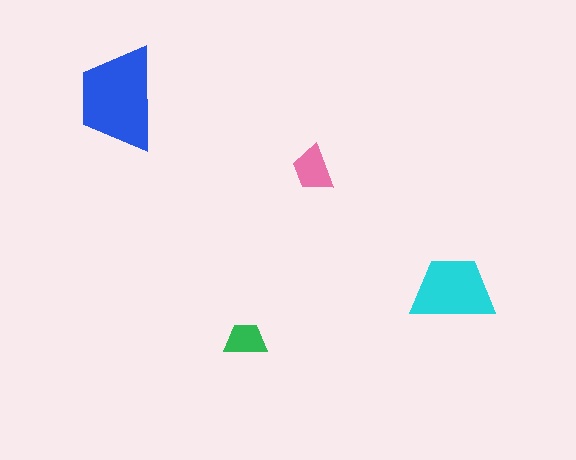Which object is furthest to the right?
The cyan trapezoid is rightmost.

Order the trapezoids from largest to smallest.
the blue one, the cyan one, the pink one, the green one.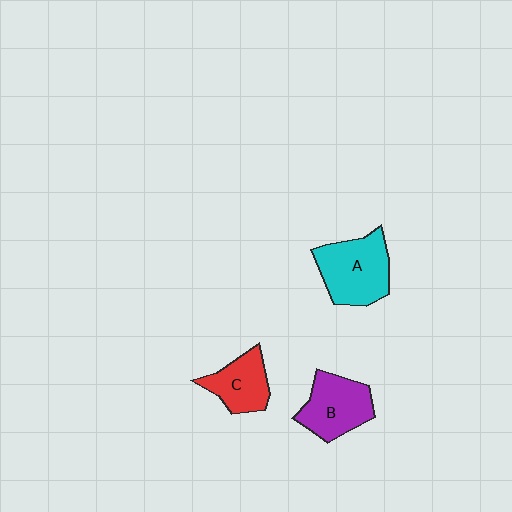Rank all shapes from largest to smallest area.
From largest to smallest: A (cyan), B (purple), C (red).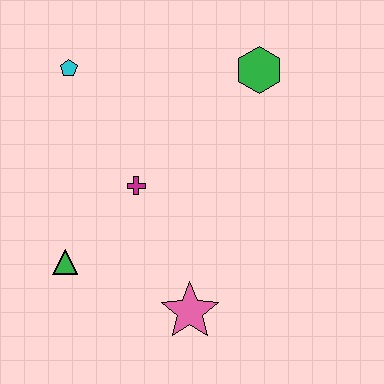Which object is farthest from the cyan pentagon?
The pink star is farthest from the cyan pentagon.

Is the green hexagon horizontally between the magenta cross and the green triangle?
No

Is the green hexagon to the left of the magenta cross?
No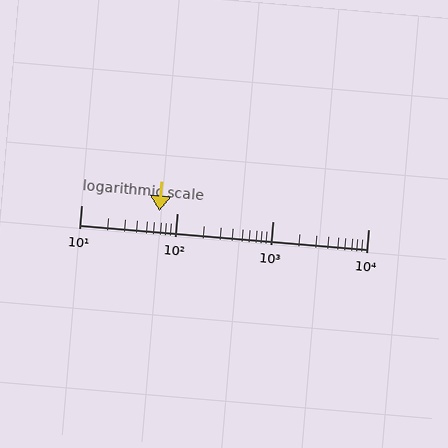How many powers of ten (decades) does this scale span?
The scale spans 3 decades, from 10 to 10000.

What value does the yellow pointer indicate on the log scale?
The pointer indicates approximately 66.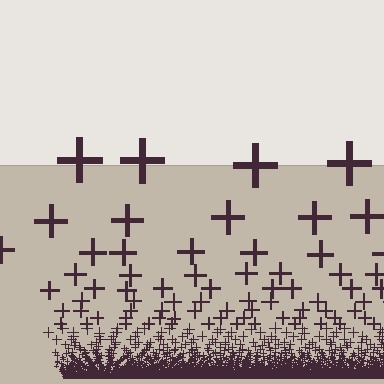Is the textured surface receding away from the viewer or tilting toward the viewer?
The surface appears to tilt toward the viewer. Texture elements get larger and sparser toward the top.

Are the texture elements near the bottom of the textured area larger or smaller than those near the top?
Smaller. The gradient is inverted — elements near the bottom are smaller and denser.